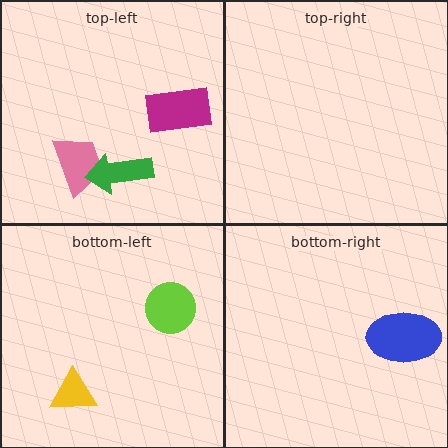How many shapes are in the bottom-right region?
1.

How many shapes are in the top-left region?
3.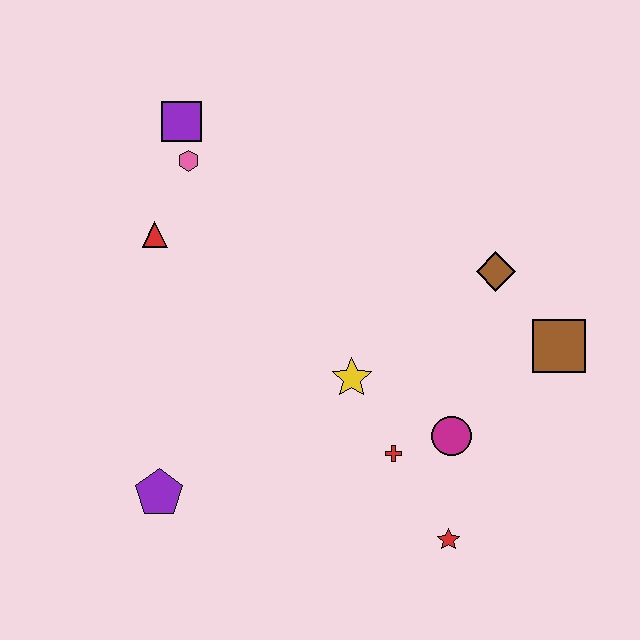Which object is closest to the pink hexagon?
The purple square is closest to the pink hexagon.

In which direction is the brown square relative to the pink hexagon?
The brown square is to the right of the pink hexagon.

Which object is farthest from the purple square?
The red star is farthest from the purple square.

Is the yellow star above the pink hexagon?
No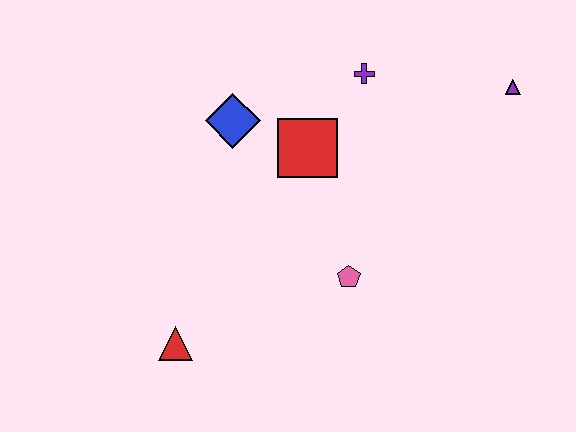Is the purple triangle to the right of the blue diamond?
Yes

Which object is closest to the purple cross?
The red square is closest to the purple cross.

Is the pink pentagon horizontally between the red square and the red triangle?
No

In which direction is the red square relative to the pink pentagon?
The red square is above the pink pentagon.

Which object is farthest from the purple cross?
The red triangle is farthest from the purple cross.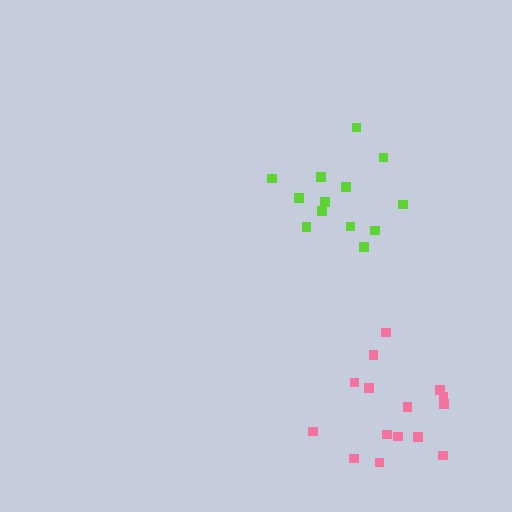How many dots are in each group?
Group 1: 15 dots, Group 2: 13 dots (28 total).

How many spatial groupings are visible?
There are 2 spatial groupings.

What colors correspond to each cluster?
The clusters are colored: pink, lime.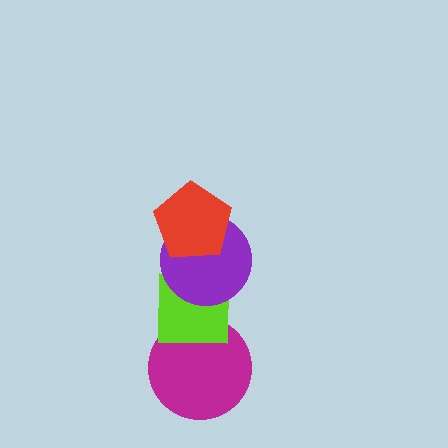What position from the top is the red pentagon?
The red pentagon is 1st from the top.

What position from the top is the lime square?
The lime square is 3rd from the top.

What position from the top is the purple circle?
The purple circle is 2nd from the top.